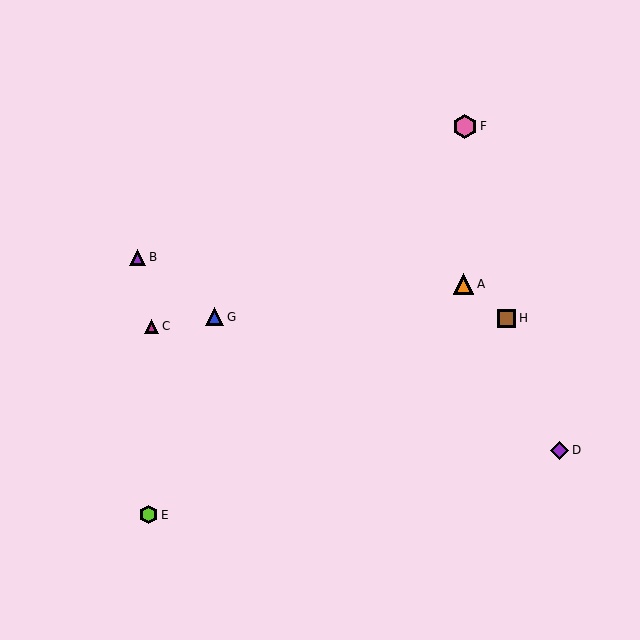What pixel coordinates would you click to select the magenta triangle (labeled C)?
Click at (152, 326) to select the magenta triangle C.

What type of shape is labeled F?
Shape F is a pink hexagon.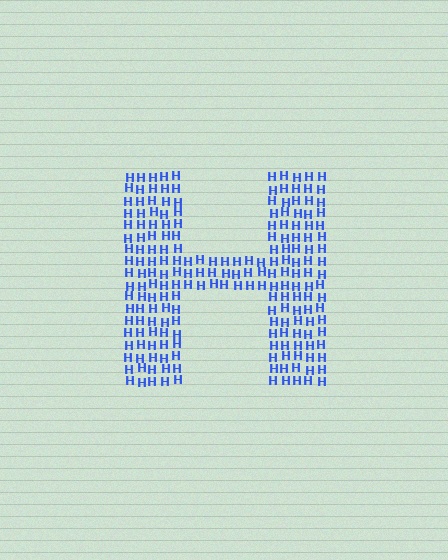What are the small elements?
The small elements are letter H's.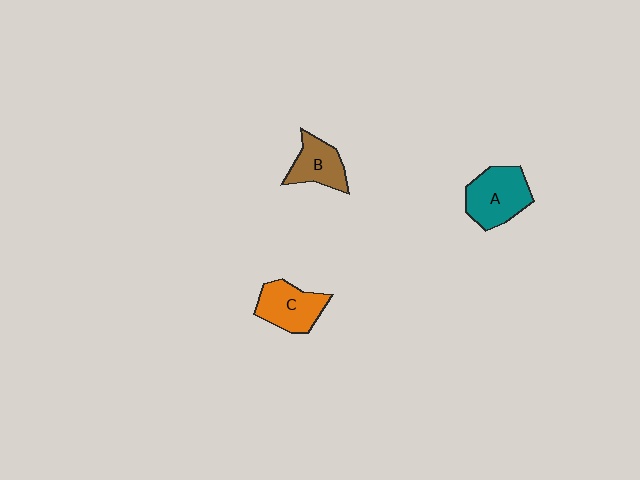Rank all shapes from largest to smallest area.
From largest to smallest: A (teal), C (orange), B (brown).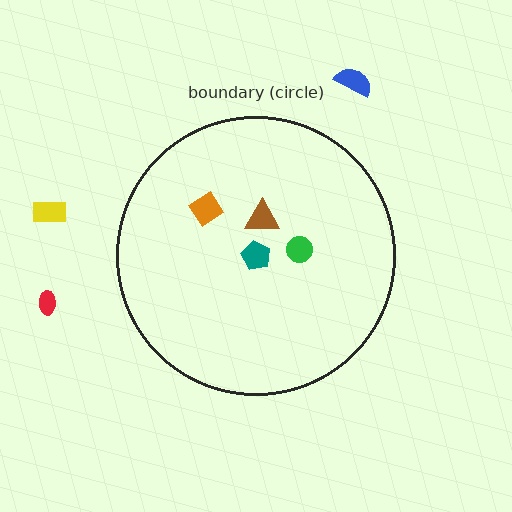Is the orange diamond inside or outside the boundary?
Inside.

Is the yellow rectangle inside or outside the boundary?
Outside.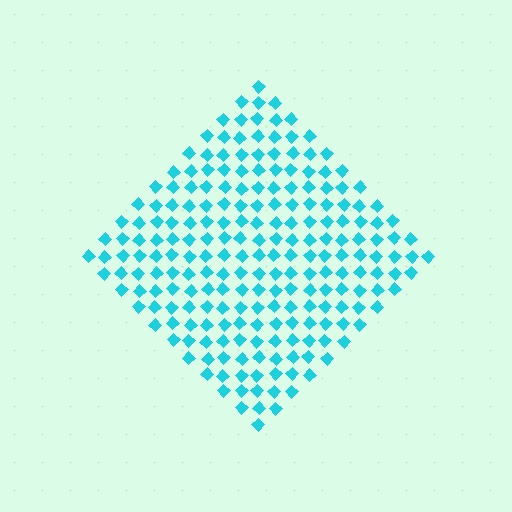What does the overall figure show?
The overall figure shows a diamond.